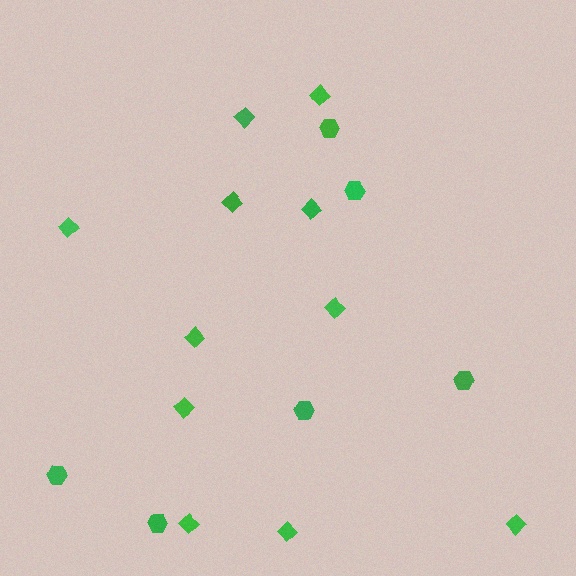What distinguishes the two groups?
There are 2 groups: one group of diamonds (11) and one group of hexagons (6).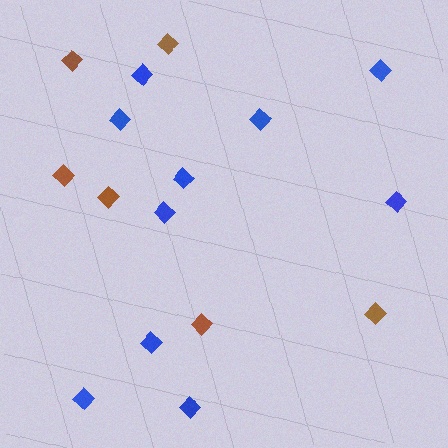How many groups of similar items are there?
There are 2 groups: one group of blue diamonds (10) and one group of brown diamonds (6).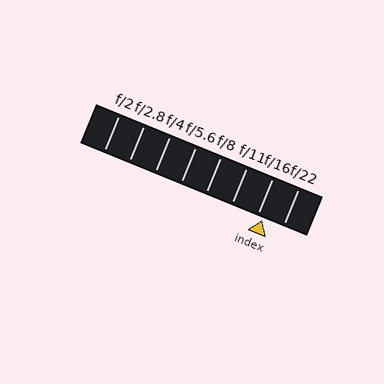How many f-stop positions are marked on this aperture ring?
There are 8 f-stop positions marked.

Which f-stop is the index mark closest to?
The index mark is closest to f/16.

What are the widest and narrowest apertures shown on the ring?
The widest aperture shown is f/2 and the narrowest is f/22.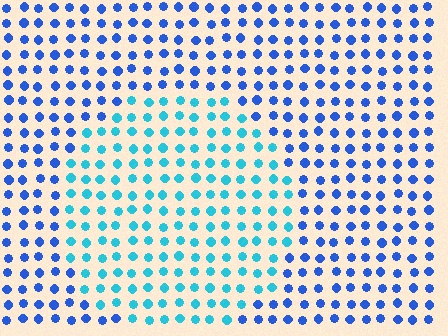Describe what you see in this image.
The image is filled with small blue elements in a uniform arrangement. A circle-shaped region is visible where the elements are tinted to a slightly different hue, forming a subtle color boundary.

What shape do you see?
I see a circle.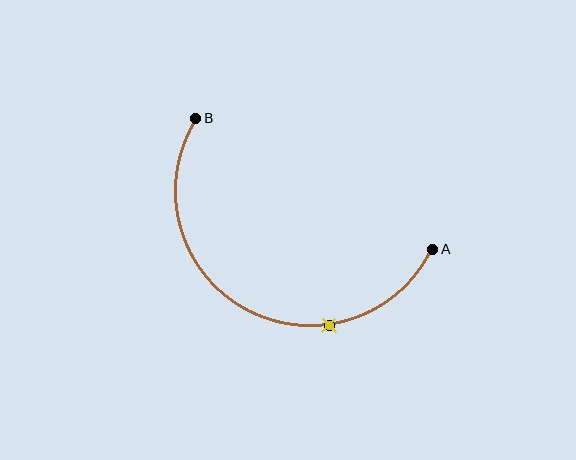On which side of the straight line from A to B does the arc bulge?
The arc bulges below the straight line connecting A and B.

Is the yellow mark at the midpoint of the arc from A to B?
No. The yellow mark lies on the arc but is closer to endpoint A. The arc midpoint would be at the point on the curve equidistant along the arc from both A and B.